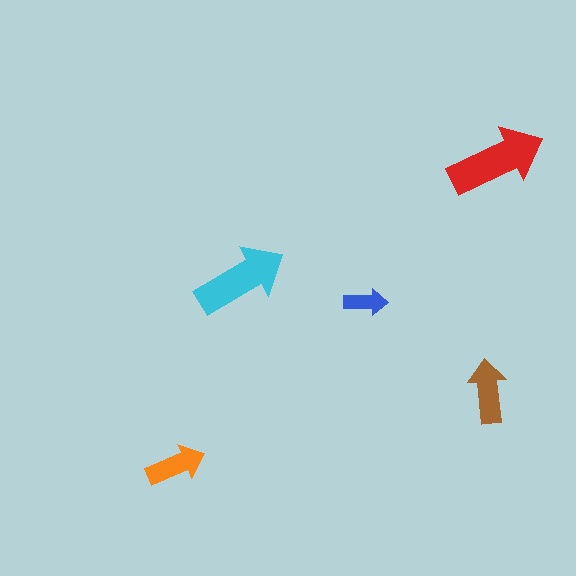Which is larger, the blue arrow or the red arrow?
The red one.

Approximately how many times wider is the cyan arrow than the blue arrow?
About 2 times wider.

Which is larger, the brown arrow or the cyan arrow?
The cyan one.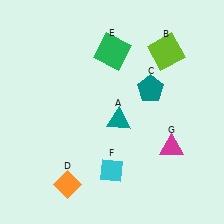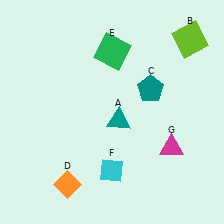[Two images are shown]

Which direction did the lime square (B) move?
The lime square (B) moved right.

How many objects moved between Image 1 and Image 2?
1 object moved between the two images.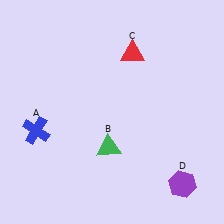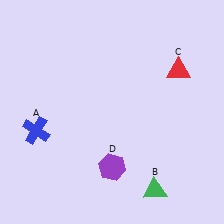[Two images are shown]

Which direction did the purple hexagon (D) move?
The purple hexagon (D) moved left.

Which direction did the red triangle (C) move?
The red triangle (C) moved right.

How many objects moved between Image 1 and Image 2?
3 objects moved between the two images.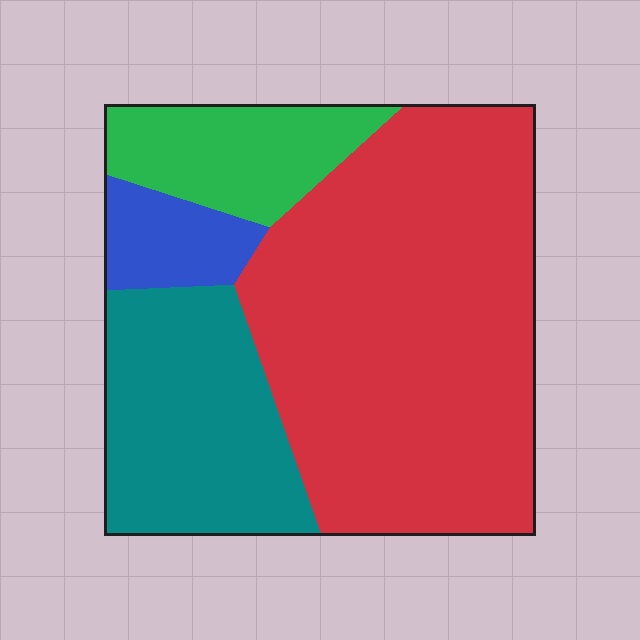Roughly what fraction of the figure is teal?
Teal covers roughly 25% of the figure.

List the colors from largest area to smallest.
From largest to smallest: red, teal, green, blue.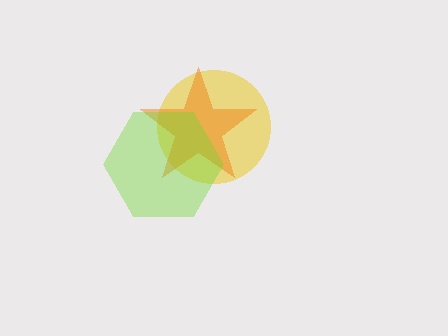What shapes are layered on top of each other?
The layered shapes are: a yellow circle, an orange star, a lime hexagon.